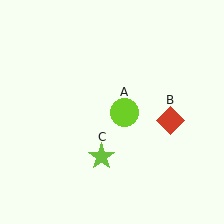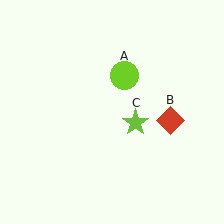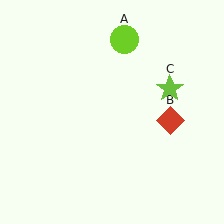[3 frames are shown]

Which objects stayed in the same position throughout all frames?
Red diamond (object B) remained stationary.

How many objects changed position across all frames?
2 objects changed position: lime circle (object A), lime star (object C).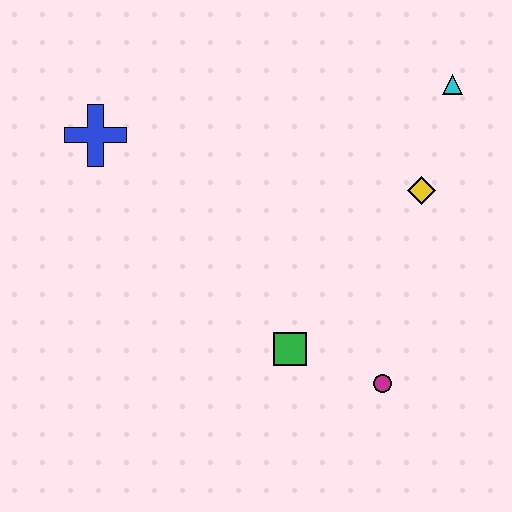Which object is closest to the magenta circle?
The green square is closest to the magenta circle.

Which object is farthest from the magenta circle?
The blue cross is farthest from the magenta circle.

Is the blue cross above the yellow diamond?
Yes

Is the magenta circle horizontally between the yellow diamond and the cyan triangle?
No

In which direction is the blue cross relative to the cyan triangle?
The blue cross is to the left of the cyan triangle.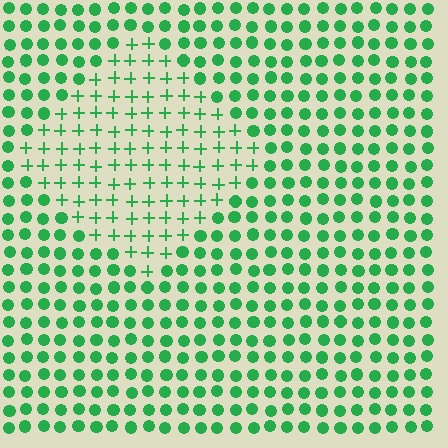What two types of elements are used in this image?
The image uses plus signs inside the diamond region and circles outside it.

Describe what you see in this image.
The image is filled with small green elements arranged in a uniform grid. A diamond-shaped region contains plus signs, while the surrounding area contains circles. The boundary is defined purely by the change in element shape.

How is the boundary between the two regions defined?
The boundary is defined by a change in element shape: plus signs inside vs. circles outside. All elements share the same color and spacing.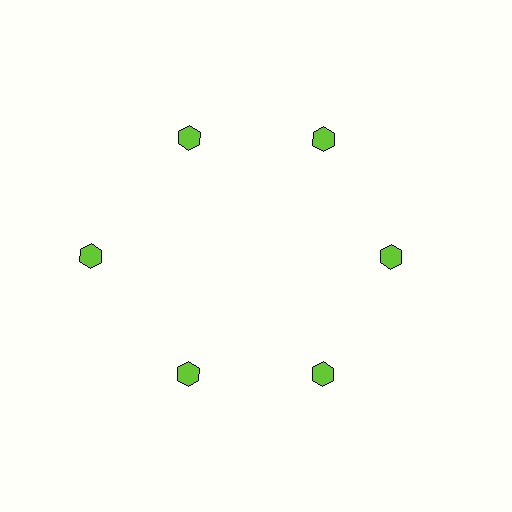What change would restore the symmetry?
The symmetry would be restored by moving it inward, back onto the ring so that all 6 hexagons sit at equal angles and equal distance from the center.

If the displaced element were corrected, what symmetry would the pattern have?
It would have 6-fold rotational symmetry — the pattern would map onto itself every 60 degrees.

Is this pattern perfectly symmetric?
No. The 6 lime hexagons are arranged in a ring, but one element near the 9 o'clock position is pushed outward from the center, breaking the 6-fold rotational symmetry.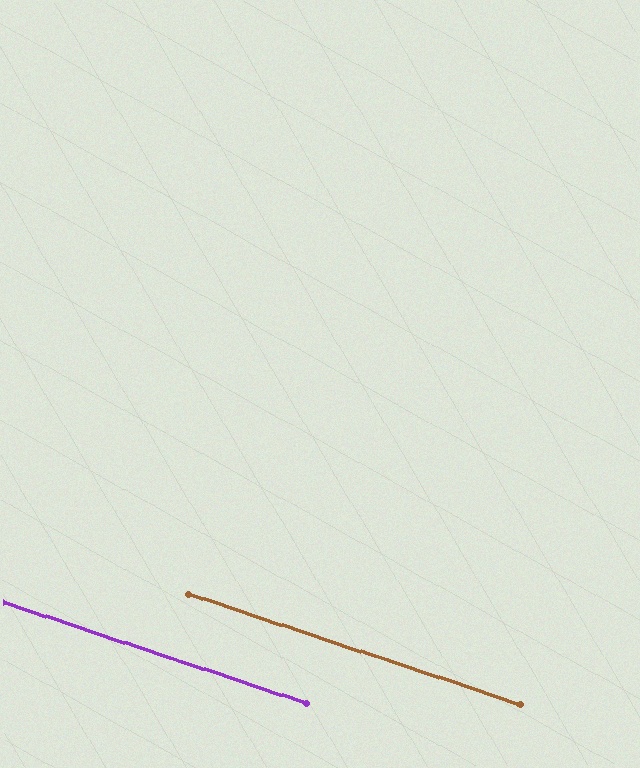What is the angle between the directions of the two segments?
Approximately 0 degrees.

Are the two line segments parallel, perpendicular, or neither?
Parallel — their directions differ by only 0.2°.